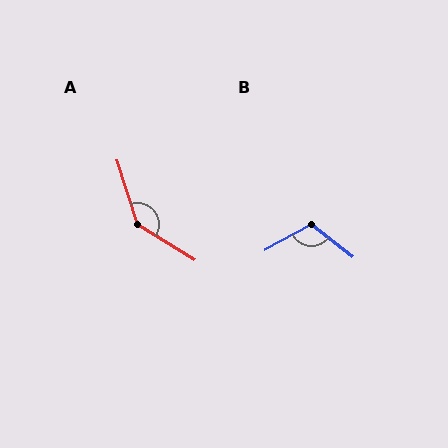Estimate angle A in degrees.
Approximately 140 degrees.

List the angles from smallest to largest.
B (113°), A (140°).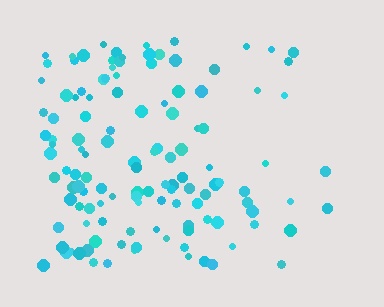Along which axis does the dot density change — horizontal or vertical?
Horizontal.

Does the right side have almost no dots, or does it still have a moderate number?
Still a moderate number, just noticeably fewer than the left.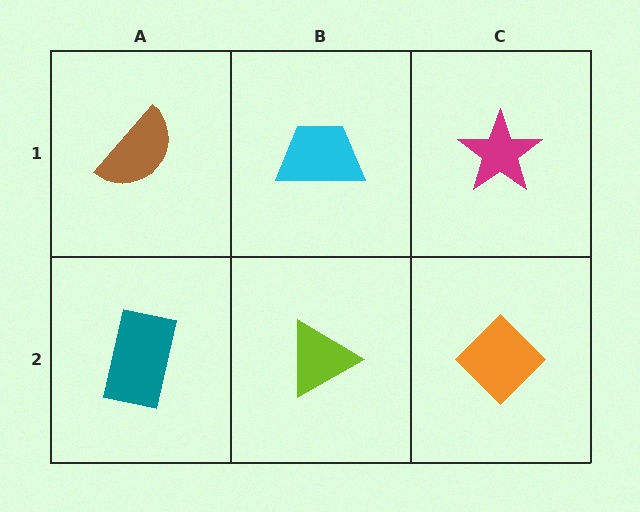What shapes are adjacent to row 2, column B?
A cyan trapezoid (row 1, column B), a teal rectangle (row 2, column A), an orange diamond (row 2, column C).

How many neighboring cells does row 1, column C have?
2.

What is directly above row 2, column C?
A magenta star.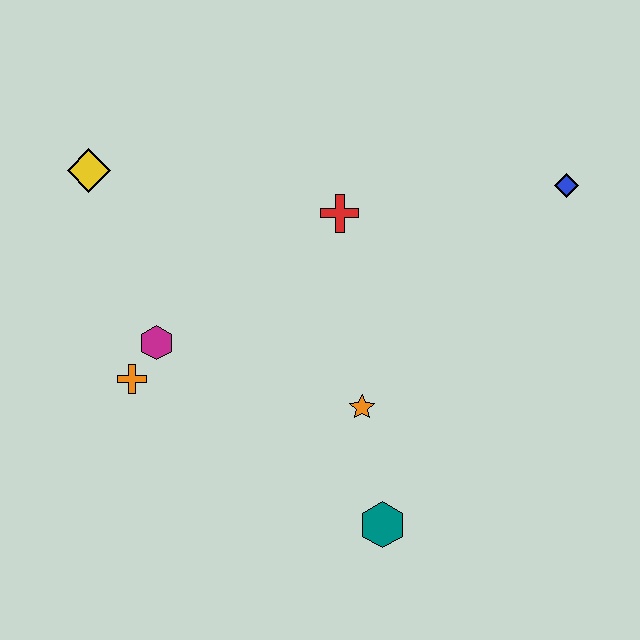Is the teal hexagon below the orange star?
Yes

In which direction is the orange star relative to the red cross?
The orange star is below the red cross.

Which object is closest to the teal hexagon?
The orange star is closest to the teal hexagon.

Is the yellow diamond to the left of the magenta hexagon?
Yes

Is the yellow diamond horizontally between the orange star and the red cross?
No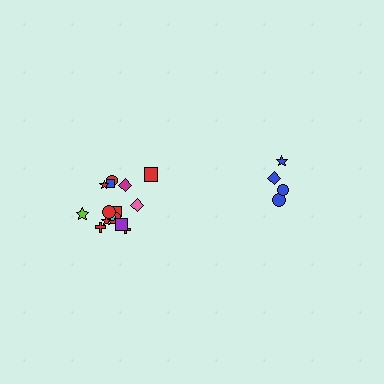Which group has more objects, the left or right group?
The left group.